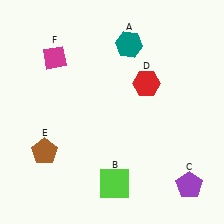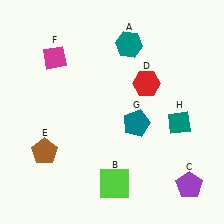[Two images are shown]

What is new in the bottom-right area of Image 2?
A teal diamond (H) was added in the bottom-right area of Image 2.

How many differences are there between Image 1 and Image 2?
There are 2 differences between the two images.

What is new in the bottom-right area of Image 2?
A teal pentagon (G) was added in the bottom-right area of Image 2.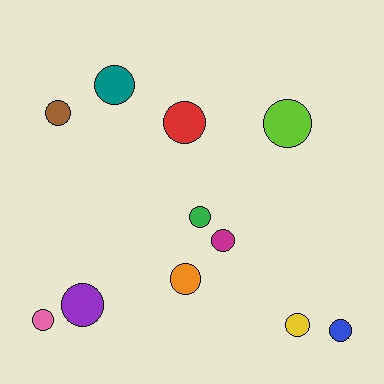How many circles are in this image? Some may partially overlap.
There are 11 circles.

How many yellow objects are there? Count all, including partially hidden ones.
There is 1 yellow object.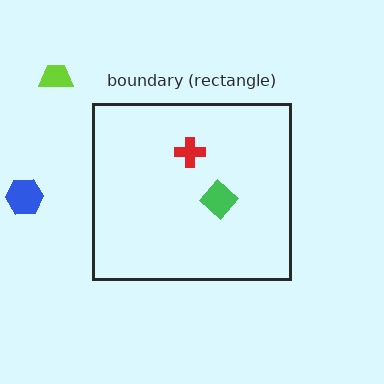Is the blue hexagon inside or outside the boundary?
Outside.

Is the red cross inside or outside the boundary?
Inside.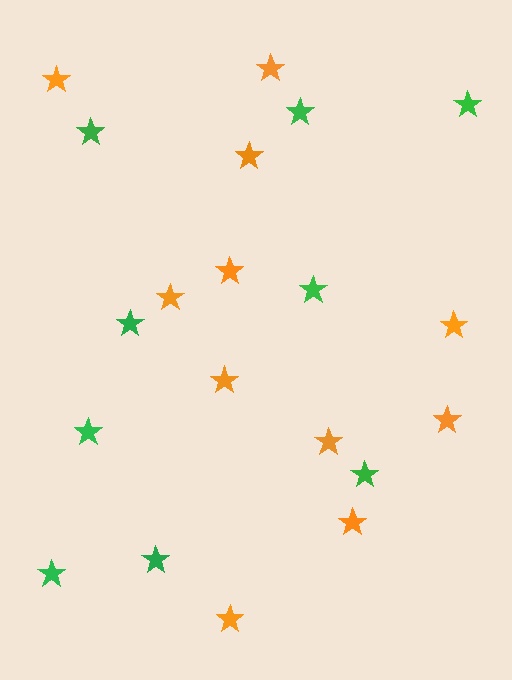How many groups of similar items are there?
There are 2 groups: one group of green stars (9) and one group of orange stars (11).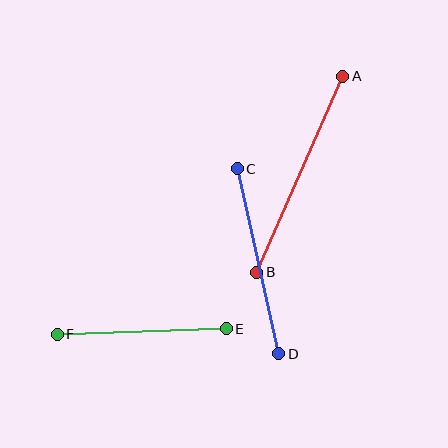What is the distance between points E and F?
The distance is approximately 169 pixels.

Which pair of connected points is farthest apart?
Points A and B are farthest apart.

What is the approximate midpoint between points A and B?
The midpoint is at approximately (300, 174) pixels.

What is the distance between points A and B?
The distance is approximately 214 pixels.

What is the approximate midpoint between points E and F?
The midpoint is at approximately (142, 332) pixels.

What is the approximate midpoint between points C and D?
The midpoint is at approximately (258, 261) pixels.